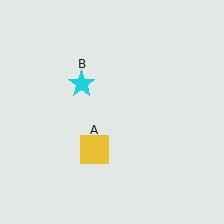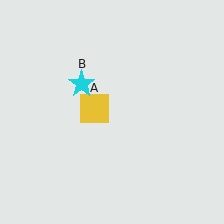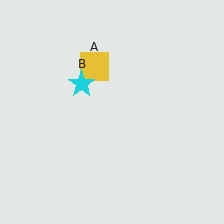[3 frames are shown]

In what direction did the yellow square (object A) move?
The yellow square (object A) moved up.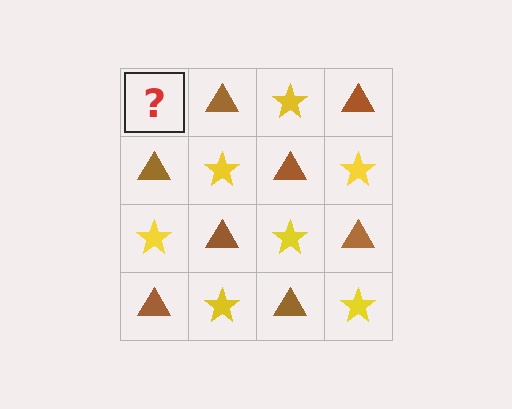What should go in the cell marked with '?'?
The missing cell should contain a yellow star.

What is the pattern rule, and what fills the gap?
The rule is that it alternates yellow star and brown triangle in a checkerboard pattern. The gap should be filled with a yellow star.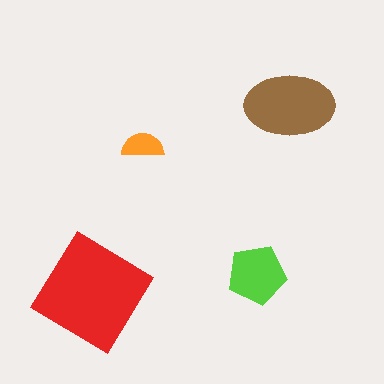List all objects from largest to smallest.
The red diamond, the brown ellipse, the lime pentagon, the orange semicircle.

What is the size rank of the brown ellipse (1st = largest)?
2nd.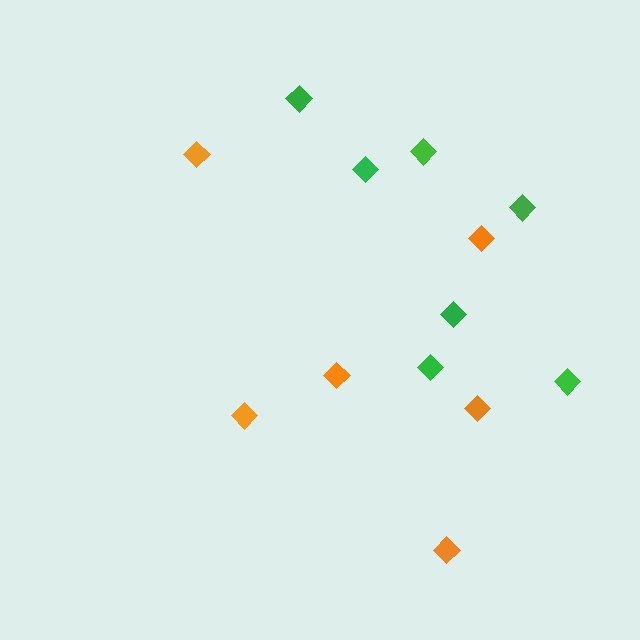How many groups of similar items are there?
There are 2 groups: one group of orange diamonds (6) and one group of green diamonds (7).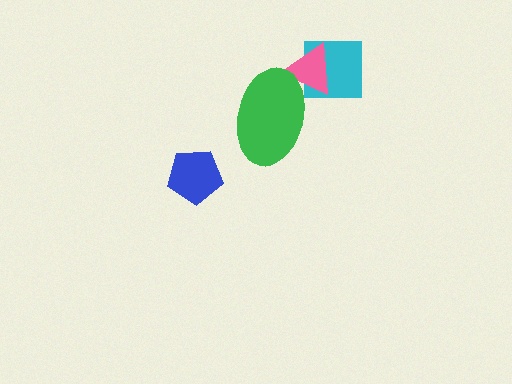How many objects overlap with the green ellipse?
1 object overlaps with the green ellipse.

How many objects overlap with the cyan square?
1 object overlaps with the cyan square.